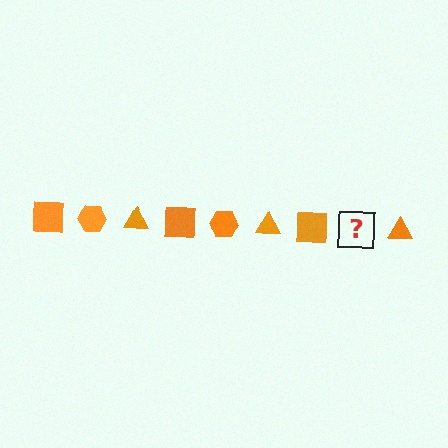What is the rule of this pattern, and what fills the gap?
The rule is that the pattern cycles through square, hexagon, triangle shapes in orange. The gap should be filled with an orange hexagon.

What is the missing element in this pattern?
The missing element is an orange hexagon.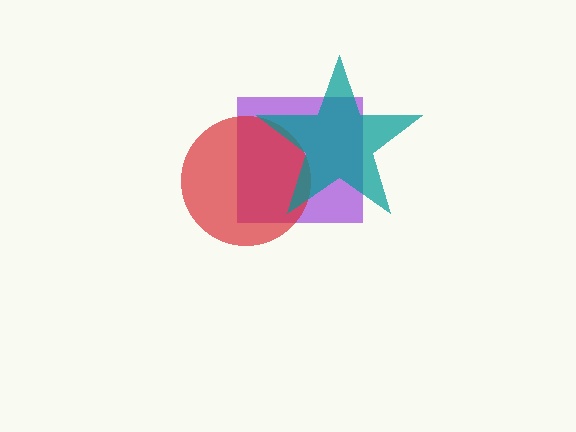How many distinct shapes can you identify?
There are 3 distinct shapes: a purple square, a red circle, a teal star.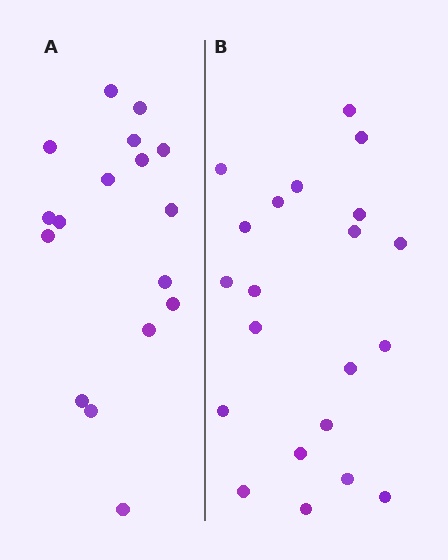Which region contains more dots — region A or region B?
Region B (the right region) has more dots.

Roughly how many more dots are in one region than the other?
Region B has about 4 more dots than region A.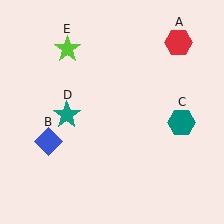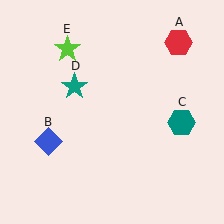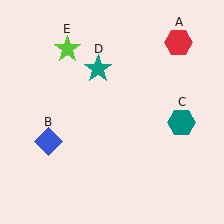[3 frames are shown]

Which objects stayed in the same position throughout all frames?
Red hexagon (object A) and blue diamond (object B) and teal hexagon (object C) and lime star (object E) remained stationary.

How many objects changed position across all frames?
1 object changed position: teal star (object D).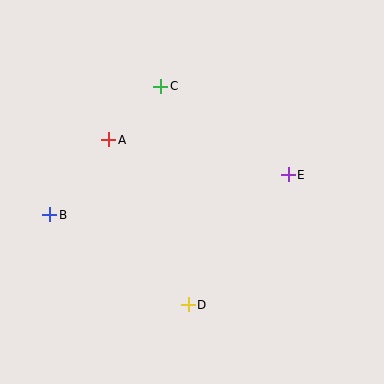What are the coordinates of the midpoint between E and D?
The midpoint between E and D is at (238, 240).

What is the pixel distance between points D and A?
The distance between D and A is 183 pixels.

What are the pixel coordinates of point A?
Point A is at (109, 140).